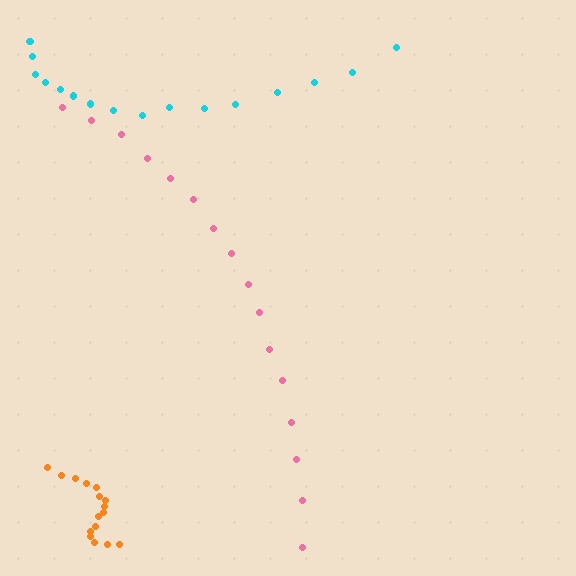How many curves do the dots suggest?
There are 3 distinct paths.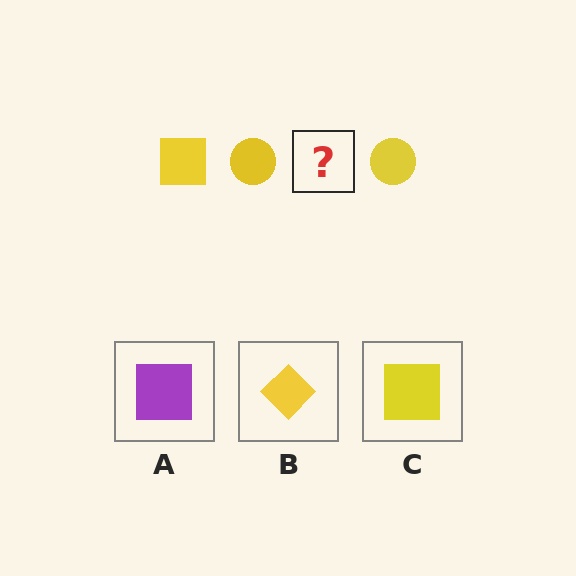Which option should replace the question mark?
Option C.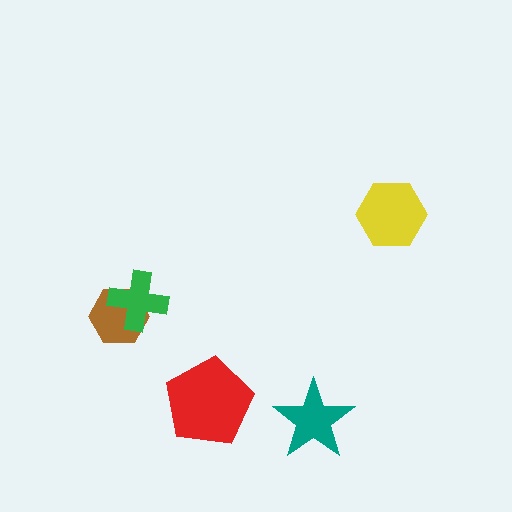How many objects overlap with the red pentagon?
0 objects overlap with the red pentagon.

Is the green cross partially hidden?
No, no other shape covers it.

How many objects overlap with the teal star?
0 objects overlap with the teal star.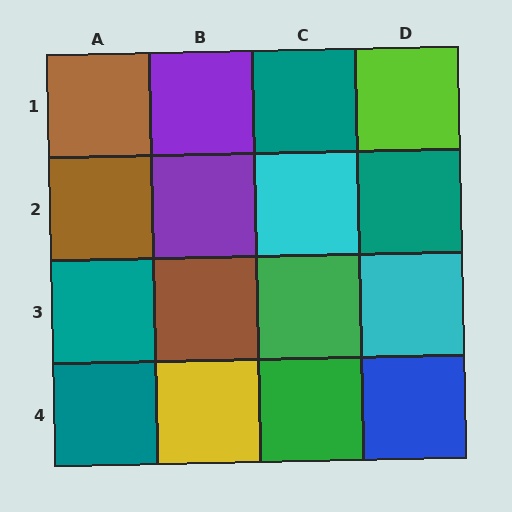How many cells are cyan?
2 cells are cyan.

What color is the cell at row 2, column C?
Cyan.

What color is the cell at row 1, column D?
Lime.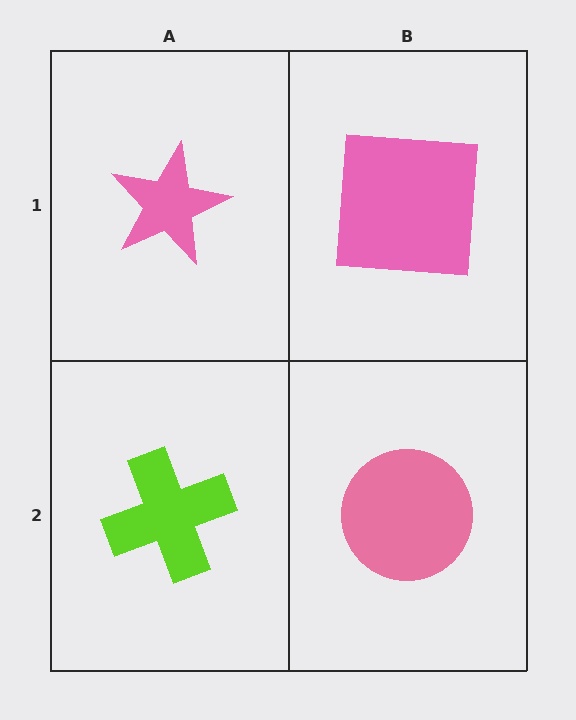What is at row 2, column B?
A pink circle.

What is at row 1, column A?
A pink star.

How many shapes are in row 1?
2 shapes.